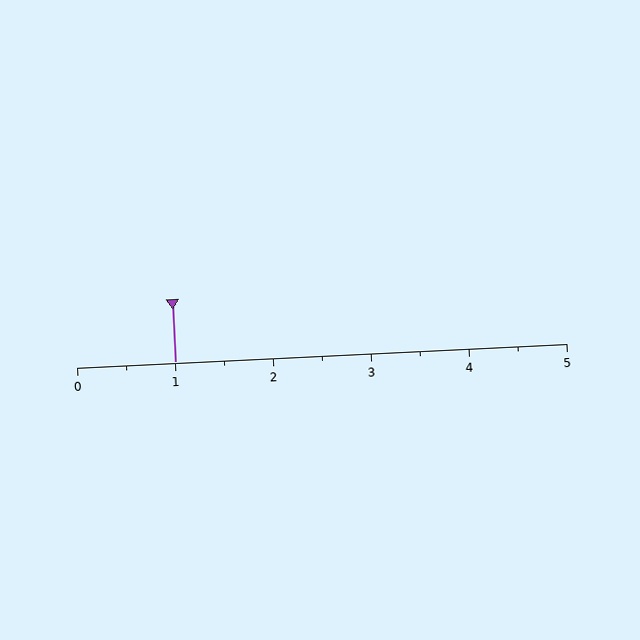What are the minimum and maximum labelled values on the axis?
The axis runs from 0 to 5.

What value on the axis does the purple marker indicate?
The marker indicates approximately 1.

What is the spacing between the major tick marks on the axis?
The major ticks are spaced 1 apart.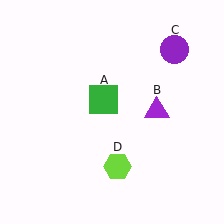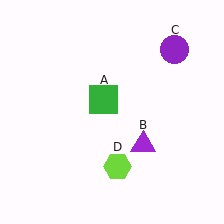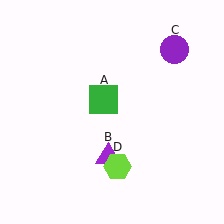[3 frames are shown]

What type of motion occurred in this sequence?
The purple triangle (object B) rotated clockwise around the center of the scene.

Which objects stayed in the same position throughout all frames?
Green square (object A) and purple circle (object C) and lime hexagon (object D) remained stationary.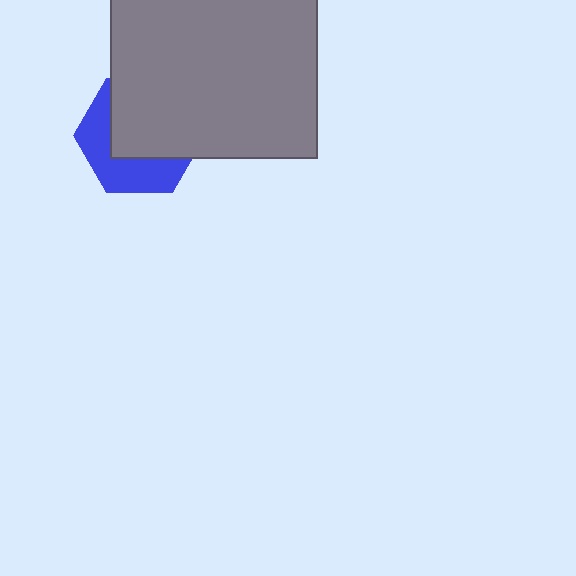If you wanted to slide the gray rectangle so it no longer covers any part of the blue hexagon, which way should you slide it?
Slide it toward the upper-right — that is the most direct way to separate the two shapes.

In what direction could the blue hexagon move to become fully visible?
The blue hexagon could move toward the lower-left. That would shift it out from behind the gray rectangle entirely.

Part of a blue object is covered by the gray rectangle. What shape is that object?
It is a hexagon.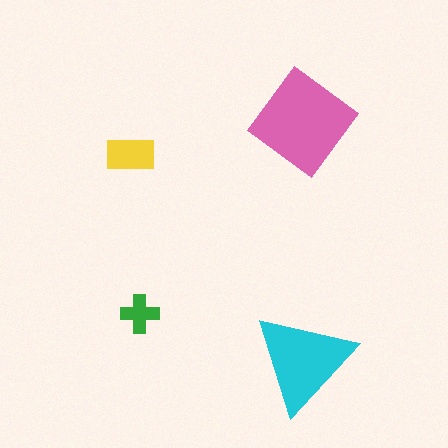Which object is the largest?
The pink diamond.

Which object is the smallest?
The green cross.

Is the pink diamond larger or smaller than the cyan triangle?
Larger.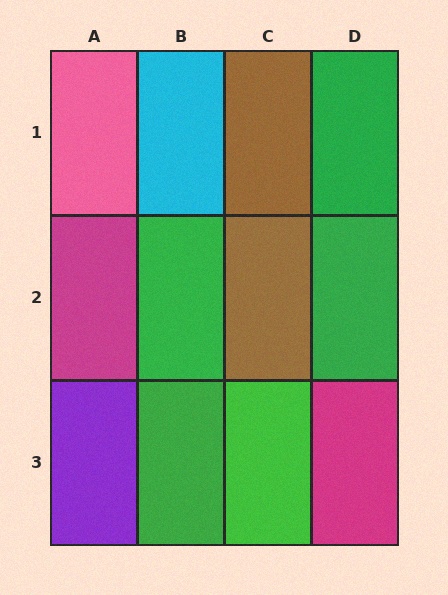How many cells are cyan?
1 cell is cyan.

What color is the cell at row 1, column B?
Cyan.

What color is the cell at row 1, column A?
Pink.